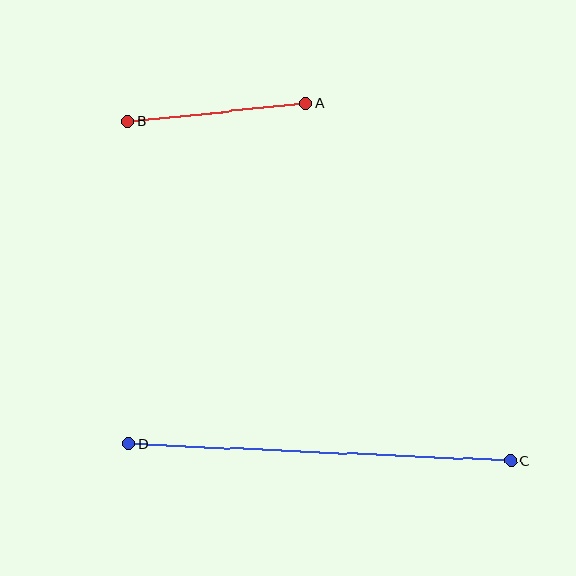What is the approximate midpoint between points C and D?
The midpoint is at approximately (320, 453) pixels.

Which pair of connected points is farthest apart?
Points C and D are farthest apart.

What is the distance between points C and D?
The distance is approximately 382 pixels.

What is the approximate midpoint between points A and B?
The midpoint is at approximately (217, 113) pixels.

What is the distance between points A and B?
The distance is approximately 180 pixels.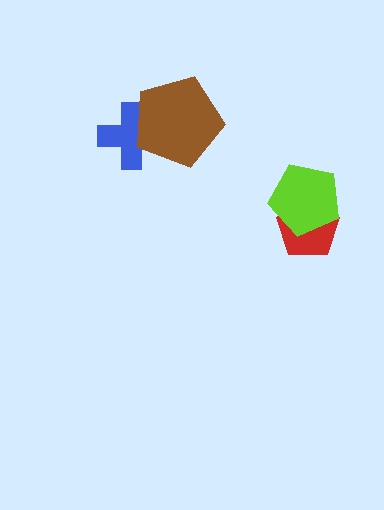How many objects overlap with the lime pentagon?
1 object overlaps with the lime pentagon.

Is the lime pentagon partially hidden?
No, no other shape covers it.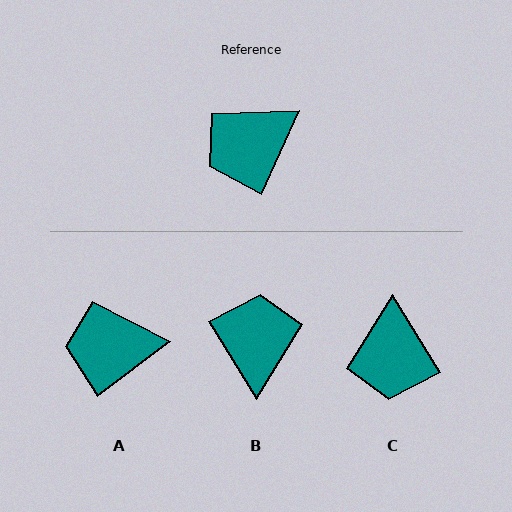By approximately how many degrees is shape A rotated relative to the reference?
Approximately 29 degrees clockwise.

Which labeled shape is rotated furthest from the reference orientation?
B, about 124 degrees away.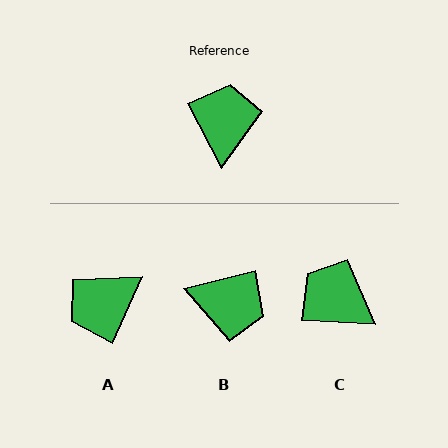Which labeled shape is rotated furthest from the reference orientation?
A, about 128 degrees away.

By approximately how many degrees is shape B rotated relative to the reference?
Approximately 104 degrees clockwise.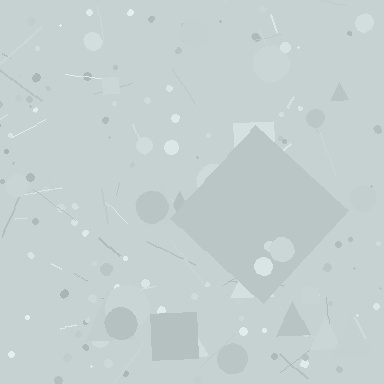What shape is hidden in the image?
A diamond is hidden in the image.